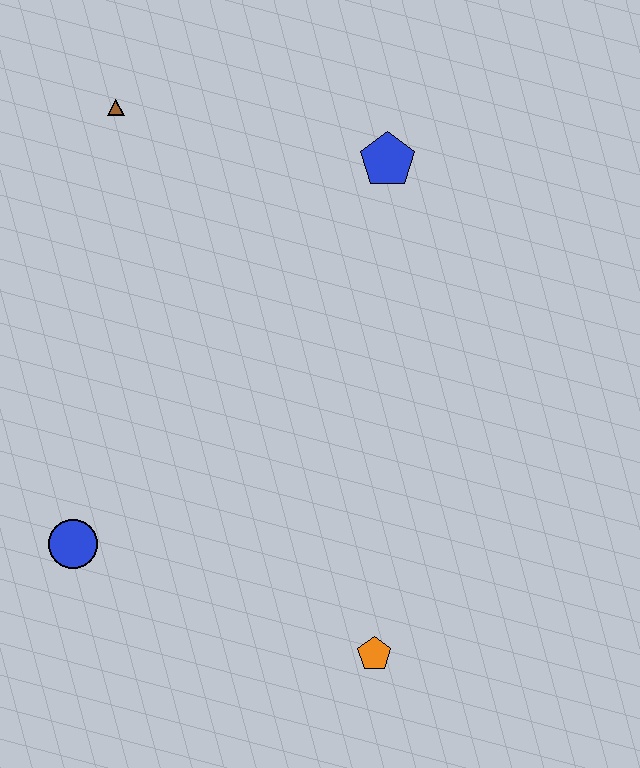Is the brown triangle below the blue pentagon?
No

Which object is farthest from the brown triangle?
The orange pentagon is farthest from the brown triangle.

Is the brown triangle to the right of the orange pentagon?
No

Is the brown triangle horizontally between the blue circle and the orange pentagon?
Yes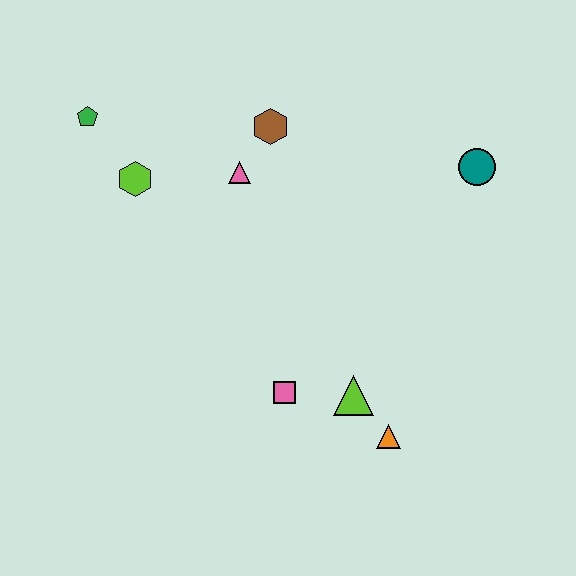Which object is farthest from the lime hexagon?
The orange triangle is farthest from the lime hexagon.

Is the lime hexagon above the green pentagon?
No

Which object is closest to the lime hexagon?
The green pentagon is closest to the lime hexagon.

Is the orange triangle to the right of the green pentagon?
Yes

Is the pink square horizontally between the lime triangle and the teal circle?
No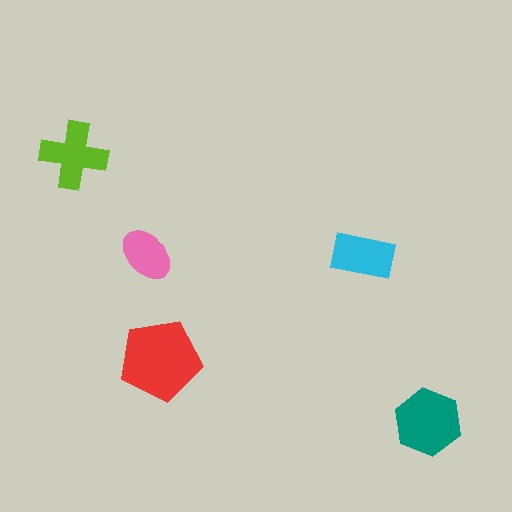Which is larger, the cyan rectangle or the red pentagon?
The red pentagon.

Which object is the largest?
The red pentagon.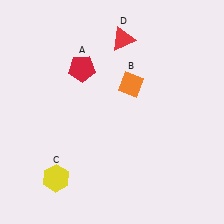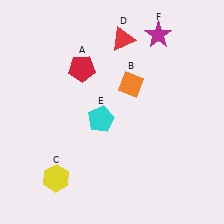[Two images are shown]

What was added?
A cyan pentagon (E), a magenta star (F) were added in Image 2.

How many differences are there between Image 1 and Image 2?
There are 2 differences between the two images.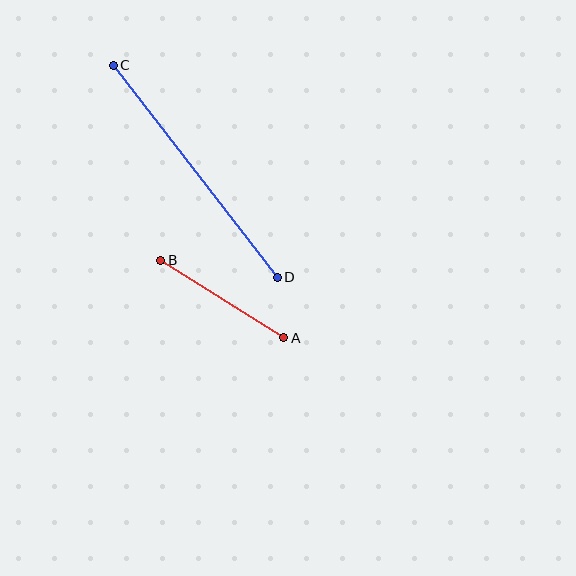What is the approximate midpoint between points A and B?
The midpoint is at approximately (222, 299) pixels.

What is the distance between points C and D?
The distance is approximately 268 pixels.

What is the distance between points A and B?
The distance is approximately 145 pixels.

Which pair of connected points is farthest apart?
Points C and D are farthest apart.